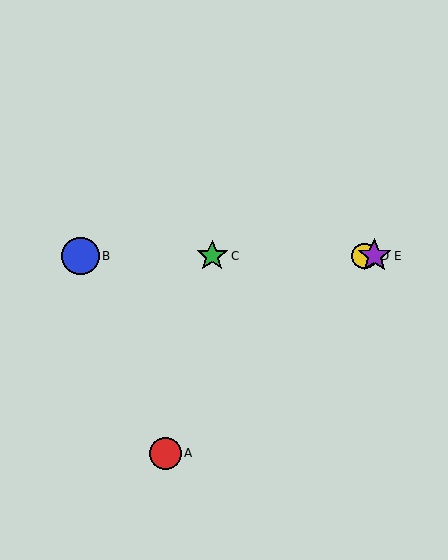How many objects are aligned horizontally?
4 objects (B, C, D, E) are aligned horizontally.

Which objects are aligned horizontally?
Objects B, C, D, E are aligned horizontally.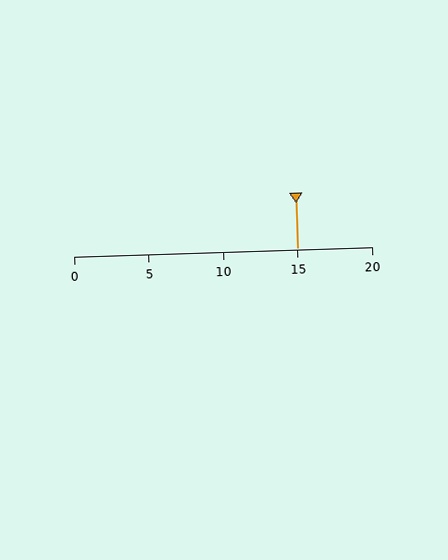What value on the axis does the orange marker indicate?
The marker indicates approximately 15.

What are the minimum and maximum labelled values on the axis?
The axis runs from 0 to 20.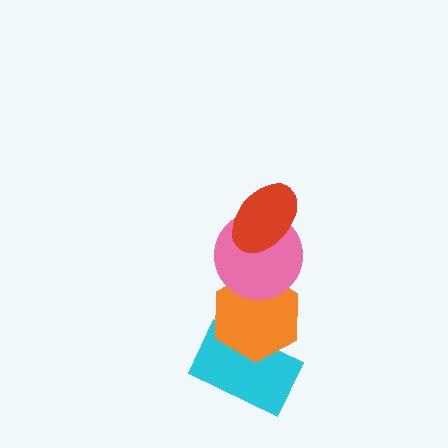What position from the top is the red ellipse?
The red ellipse is 1st from the top.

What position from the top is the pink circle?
The pink circle is 2nd from the top.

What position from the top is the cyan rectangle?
The cyan rectangle is 4th from the top.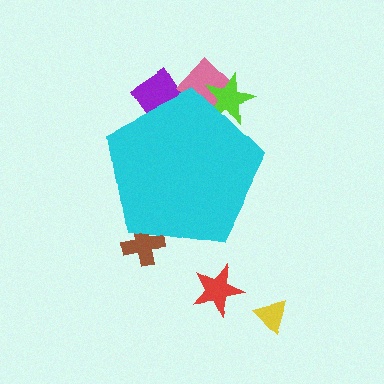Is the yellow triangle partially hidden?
No, the yellow triangle is fully visible.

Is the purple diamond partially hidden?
Yes, the purple diamond is partially hidden behind the cyan pentagon.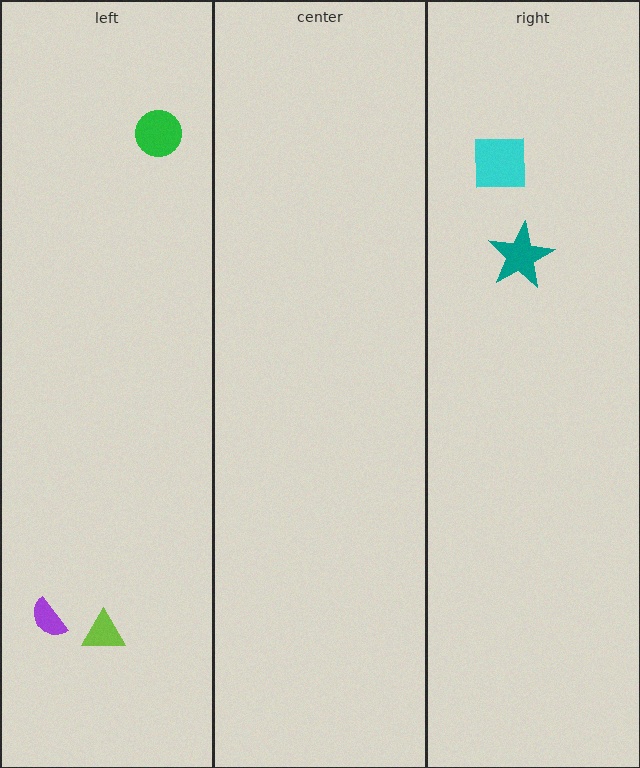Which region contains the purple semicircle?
The left region.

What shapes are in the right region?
The cyan square, the teal star.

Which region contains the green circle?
The left region.